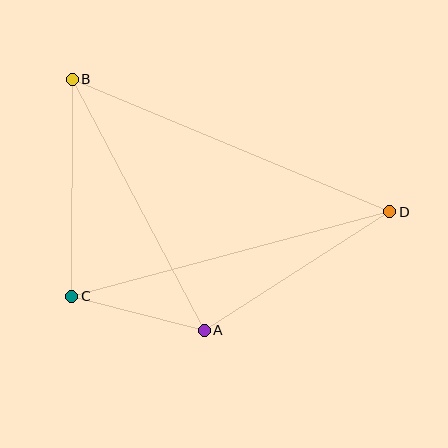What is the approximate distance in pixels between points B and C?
The distance between B and C is approximately 217 pixels.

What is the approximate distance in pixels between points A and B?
The distance between A and B is approximately 284 pixels.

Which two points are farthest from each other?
Points B and D are farthest from each other.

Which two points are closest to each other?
Points A and C are closest to each other.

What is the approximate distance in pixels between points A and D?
The distance between A and D is approximately 220 pixels.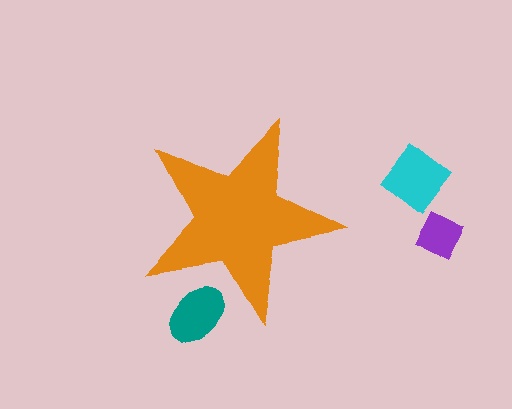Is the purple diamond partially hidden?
No, the purple diamond is fully visible.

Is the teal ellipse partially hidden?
Yes, the teal ellipse is partially hidden behind the orange star.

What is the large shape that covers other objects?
An orange star.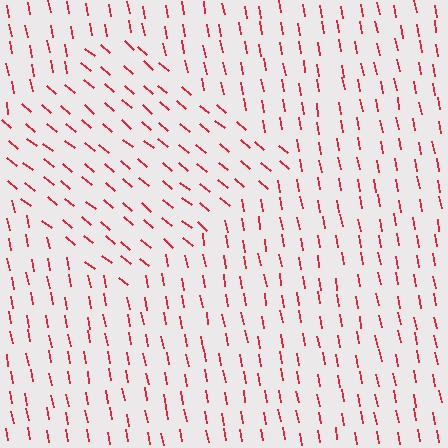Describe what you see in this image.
The image is filled with small red line segments. A diamond region in the image has lines oriented differently from the surrounding lines, creating a visible texture boundary.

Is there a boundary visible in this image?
Yes, there is a texture boundary formed by a change in line orientation.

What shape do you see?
I see a diamond.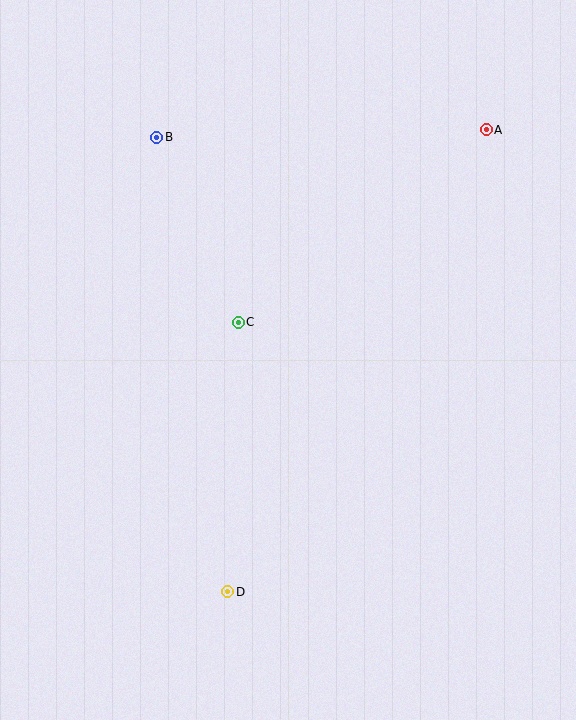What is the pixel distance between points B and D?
The distance between B and D is 460 pixels.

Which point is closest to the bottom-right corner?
Point D is closest to the bottom-right corner.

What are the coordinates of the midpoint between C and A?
The midpoint between C and A is at (362, 226).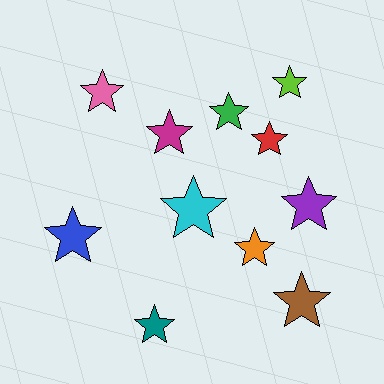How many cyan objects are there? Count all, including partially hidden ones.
There is 1 cyan object.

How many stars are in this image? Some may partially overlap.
There are 11 stars.